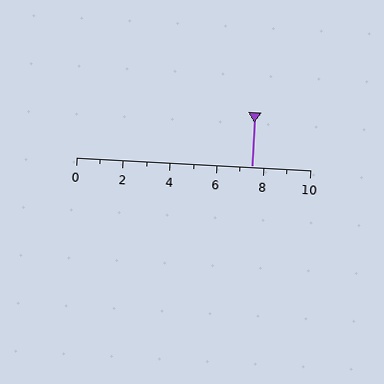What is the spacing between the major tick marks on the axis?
The major ticks are spaced 2 apart.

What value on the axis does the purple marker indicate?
The marker indicates approximately 7.5.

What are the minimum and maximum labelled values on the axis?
The axis runs from 0 to 10.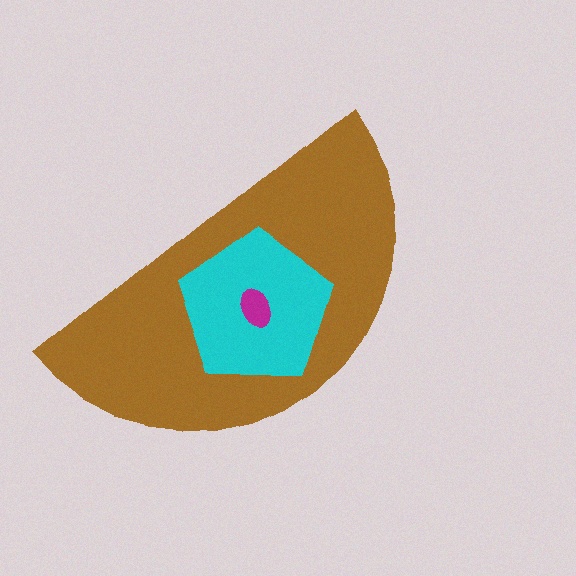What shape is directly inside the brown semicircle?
The cyan pentagon.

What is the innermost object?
The magenta ellipse.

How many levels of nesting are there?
3.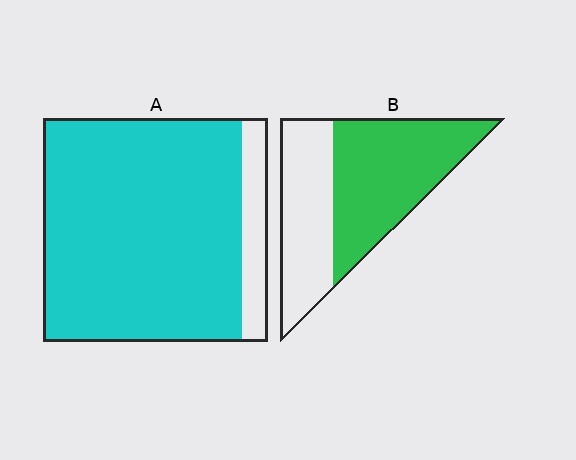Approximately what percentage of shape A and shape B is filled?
A is approximately 90% and B is approximately 60%.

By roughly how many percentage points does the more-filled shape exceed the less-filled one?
By roughly 30 percentage points (A over B).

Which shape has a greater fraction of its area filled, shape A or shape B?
Shape A.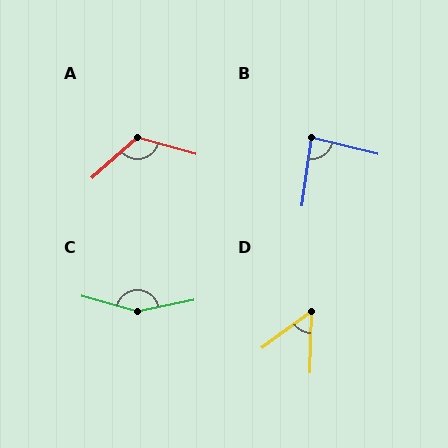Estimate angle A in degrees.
Approximately 123 degrees.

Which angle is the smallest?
D, at approximately 52 degrees.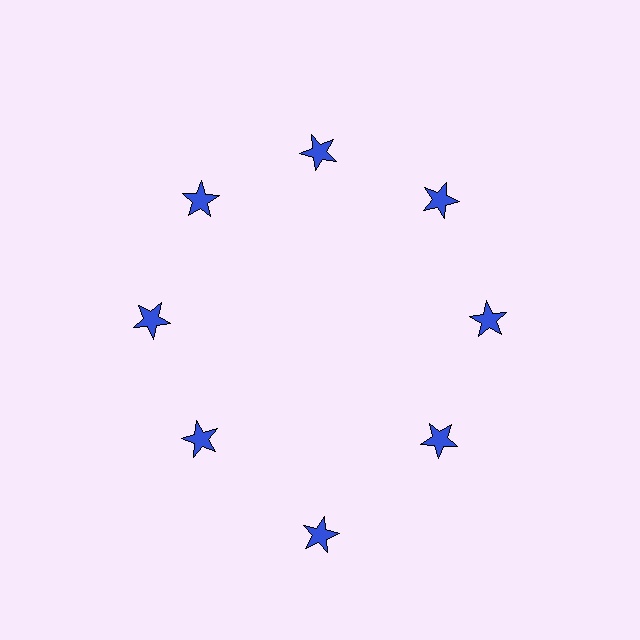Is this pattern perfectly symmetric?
No. The 8 blue stars are arranged in a ring, but one element near the 6 o'clock position is pushed outward from the center, breaking the 8-fold rotational symmetry.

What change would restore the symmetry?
The symmetry would be restored by moving it inward, back onto the ring so that all 8 stars sit at equal angles and equal distance from the center.